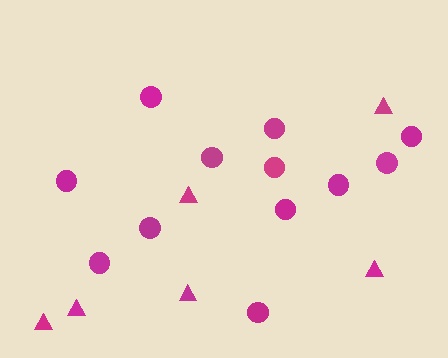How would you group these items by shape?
There are 2 groups: one group of circles (12) and one group of triangles (6).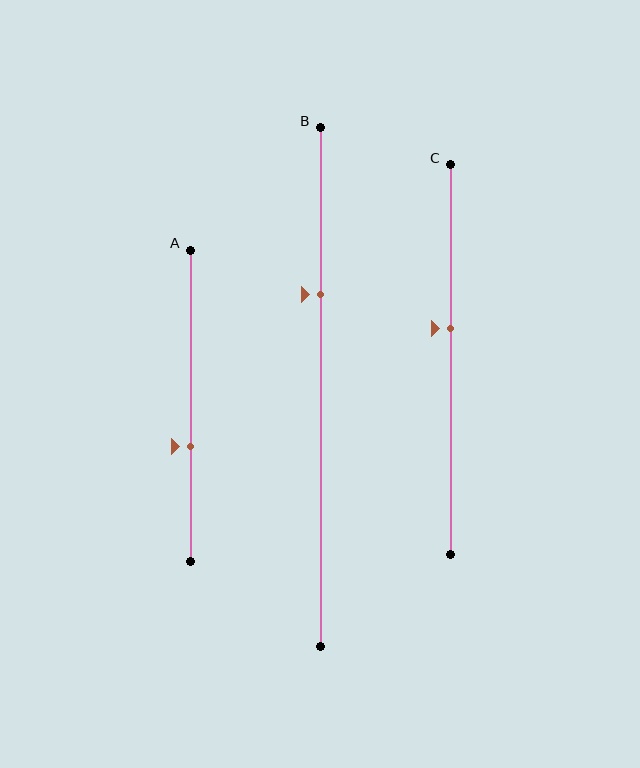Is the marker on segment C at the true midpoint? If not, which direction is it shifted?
No, the marker on segment C is shifted upward by about 8% of the segment length.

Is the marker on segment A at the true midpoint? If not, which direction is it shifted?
No, the marker on segment A is shifted downward by about 13% of the segment length.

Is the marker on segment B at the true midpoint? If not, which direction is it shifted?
No, the marker on segment B is shifted upward by about 18% of the segment length.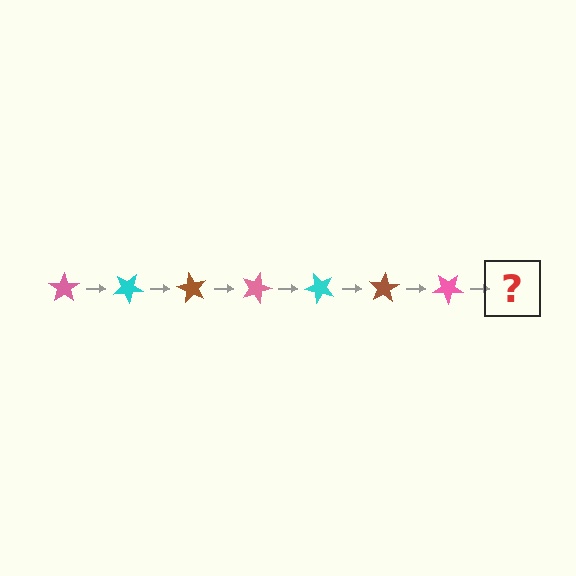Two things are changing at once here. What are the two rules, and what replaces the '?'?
The two rules are that it rotates 30 degrees each step and the color cycles through pink, cyan, and brown. The '?' should be a cyan star, rotated 210 degrees from the start.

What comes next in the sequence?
The next element should be a cyan star, rotated 210 degrees from the start.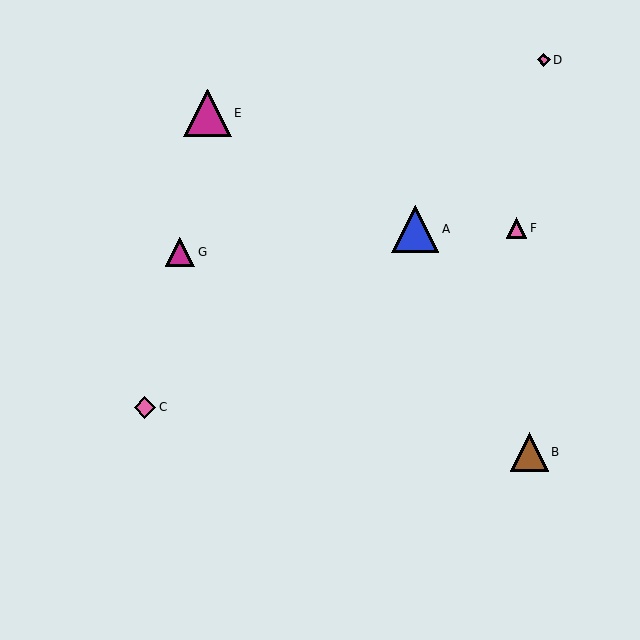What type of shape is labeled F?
Shape F is a pink triangle.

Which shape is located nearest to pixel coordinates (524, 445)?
The brown triangle (labeled B) at (529, 452) is nearest to that location.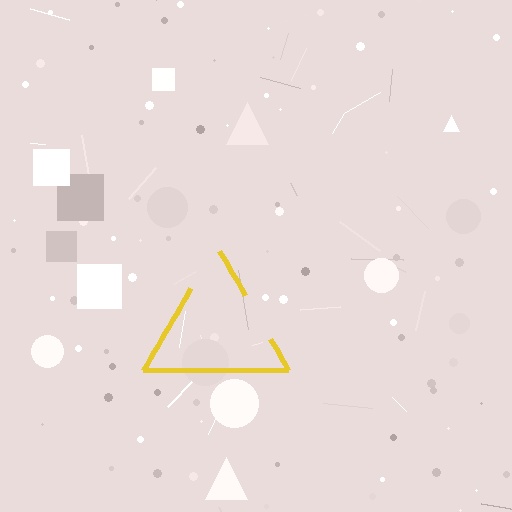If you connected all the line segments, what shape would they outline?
They would outline a triangle.